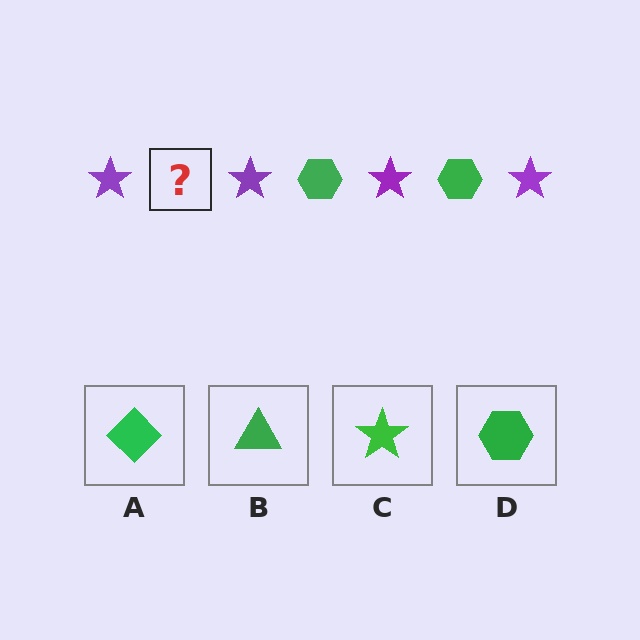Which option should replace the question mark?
Option D.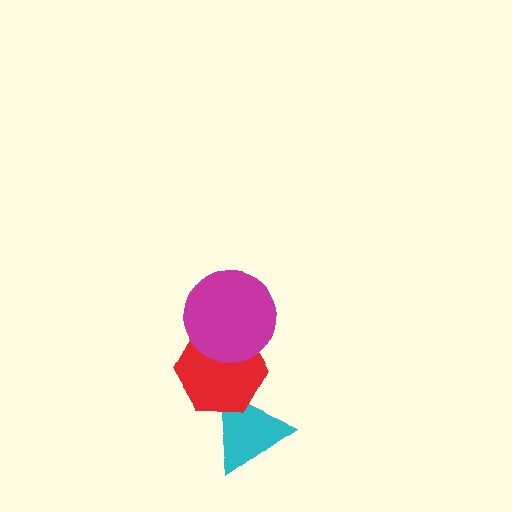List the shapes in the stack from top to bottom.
From top to bottom: the magenta circle, the red hexagon, the cyan triangle.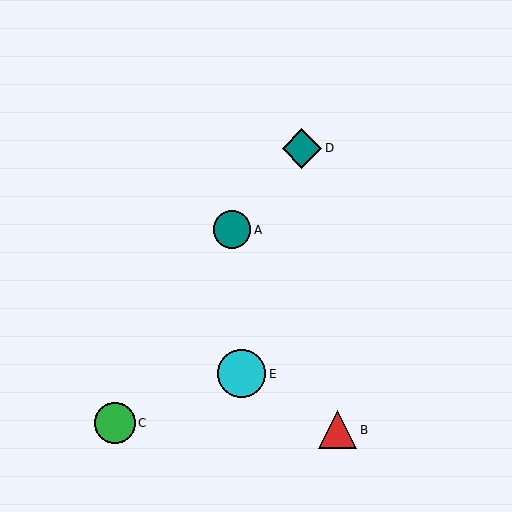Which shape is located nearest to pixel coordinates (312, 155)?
The teal diamond (labeled D) at (302, 148) is nearest to that location.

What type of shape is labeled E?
Shape E is a cyan circle.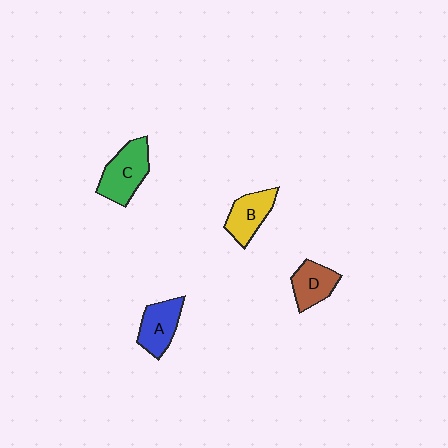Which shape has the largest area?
Shape C (green).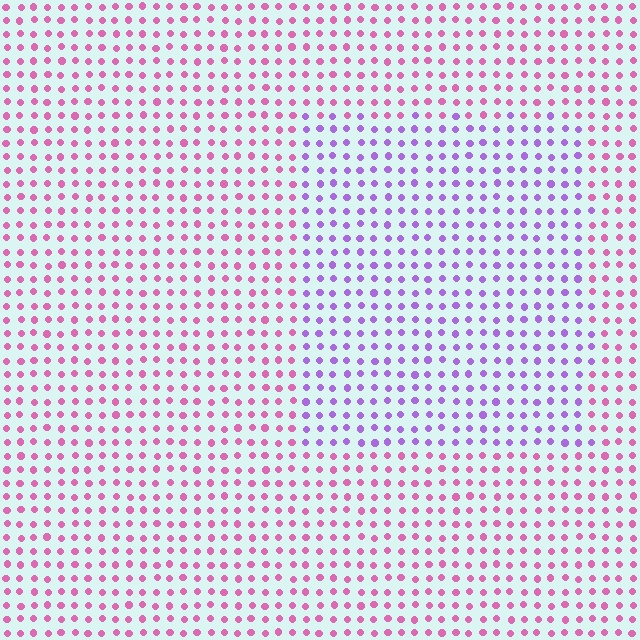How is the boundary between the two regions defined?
The boundary is defined purely by a slight shift in hue (about 47 degrees). Spacing, size, and orientation are identical on both sides.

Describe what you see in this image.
The image is filled with small pink elements in a uniform arrangement. A rectangle-shaped region is visible where the elements are tinted to a slightly different hue, forming a subtle color boundary.